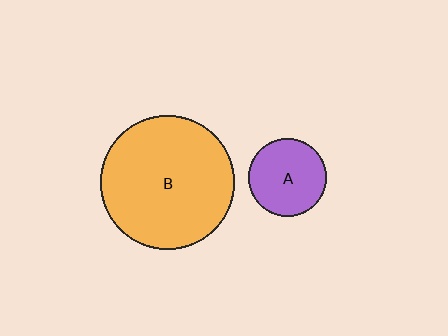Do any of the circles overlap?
No, none of the circles overlap.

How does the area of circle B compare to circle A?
Approximately 2.9 times.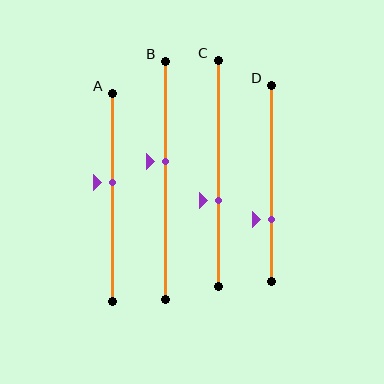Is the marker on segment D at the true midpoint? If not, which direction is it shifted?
No, the marker on segment D is shifted downward by about 18% of the segment length.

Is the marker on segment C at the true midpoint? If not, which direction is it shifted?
No, the marker on segment C is shifted downward by about 12% of the segment length.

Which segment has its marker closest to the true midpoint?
Segment A has its marker closest to the true midpoint.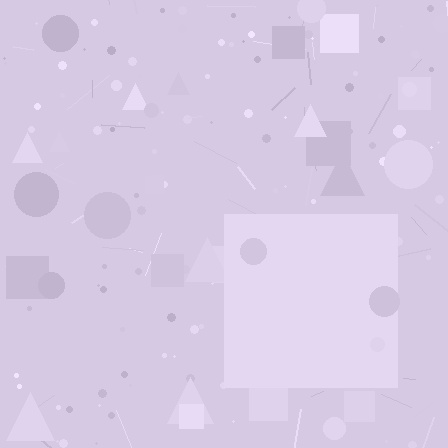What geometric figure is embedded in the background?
A square is embedded in the background.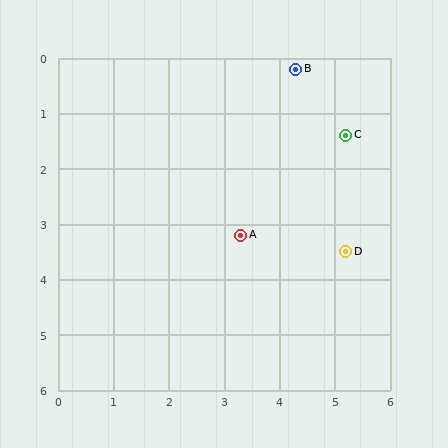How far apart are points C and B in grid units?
Points C and B are about 1.5 grid units apart.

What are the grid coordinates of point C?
Point C is at approximately (5.2, 1.4).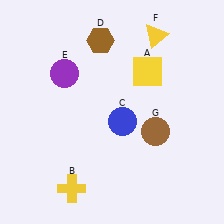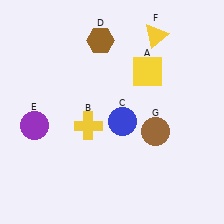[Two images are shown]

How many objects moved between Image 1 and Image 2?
2 objects moved between the two images.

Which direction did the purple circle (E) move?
The purple circle (E) moved down.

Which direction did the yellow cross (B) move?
The yellow cross (B) moved up.